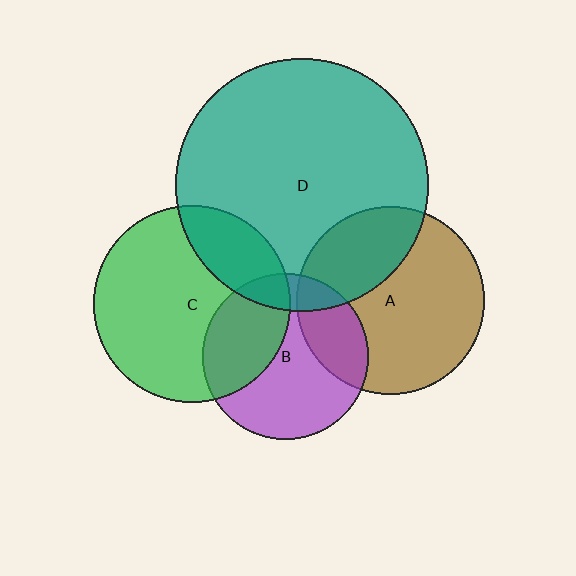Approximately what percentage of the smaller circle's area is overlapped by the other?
Approximately 20%.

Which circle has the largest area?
Circle D (teal).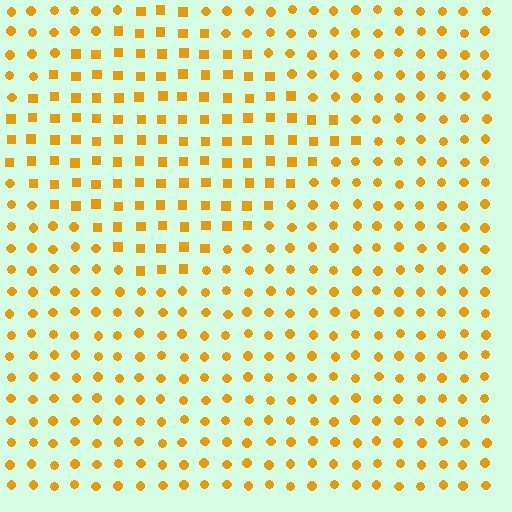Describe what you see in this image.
The image is filled with small orange elements arranged in a uniform grid. A diamond-shaped region contains squares, while the surrounding area contains circles. The boundary is defined purely by the change in element shape.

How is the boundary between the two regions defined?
The boundary is defined by a change in element shape: squares inside vs. circles outside. All elements share the same color and spacing.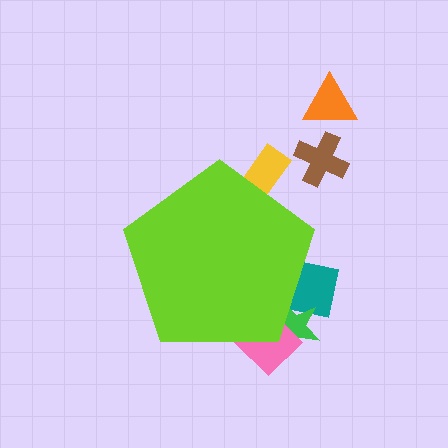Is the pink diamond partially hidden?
Yes, the pink diamond is partially hidden behind the lime pentagon.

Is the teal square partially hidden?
Yes, the teal square is partially hidden behind the lime pentagon.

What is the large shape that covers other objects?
A lime pentagon.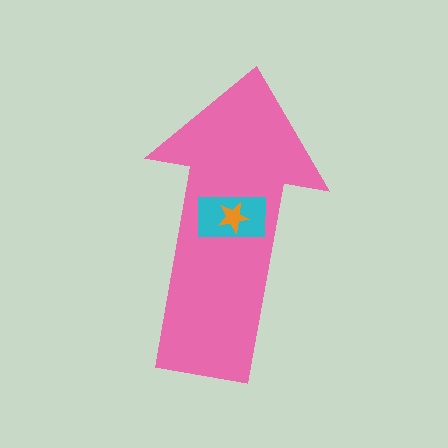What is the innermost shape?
The orange star.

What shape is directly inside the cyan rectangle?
The orange star.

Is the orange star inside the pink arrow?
Yes.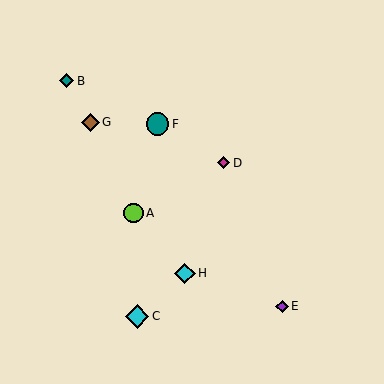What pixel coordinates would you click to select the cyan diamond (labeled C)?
Click at (137, 317) to select the cyan diamond C.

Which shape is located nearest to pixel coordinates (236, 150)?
The magenta diamond (labeled D) at (224, 163) is nearest to that location.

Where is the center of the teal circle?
The center of the teal circle is at (158, 124).